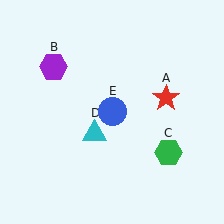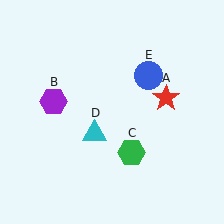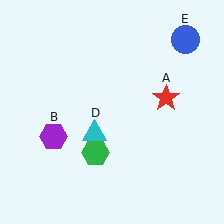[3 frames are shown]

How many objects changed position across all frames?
3 objects changed position: purple hexagon (object B), green hexagon (object C), blue circle (object E).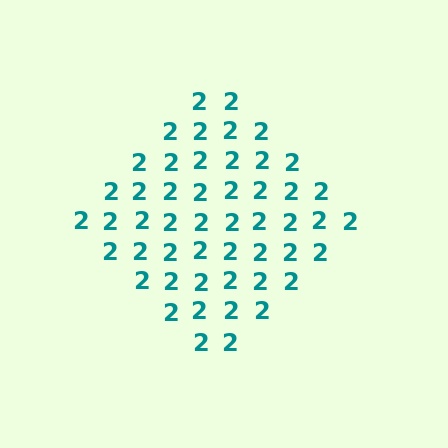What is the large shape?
The large shape is a diamond.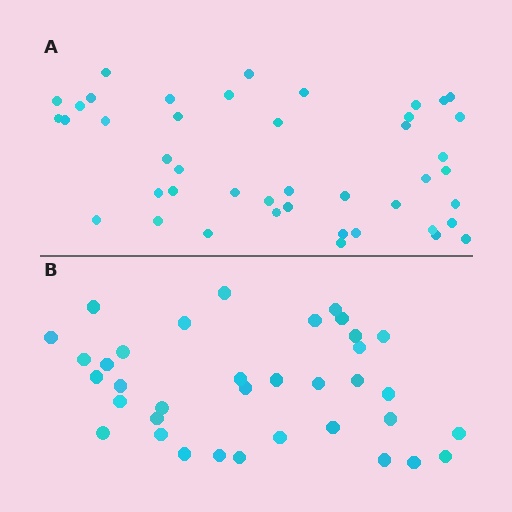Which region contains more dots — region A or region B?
Region A (the top region) has more dots.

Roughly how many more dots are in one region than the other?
Region A has roughly 8 or so more dots than region B.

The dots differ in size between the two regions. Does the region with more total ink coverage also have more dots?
No. Region B has more total ink coverage because its dots are larger, but region A actually contains more individual dots. Total area can be misleading — the number of items is what matters here.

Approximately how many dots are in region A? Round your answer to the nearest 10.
About 40 dots. (The exact count is 44, which rounds to 40.)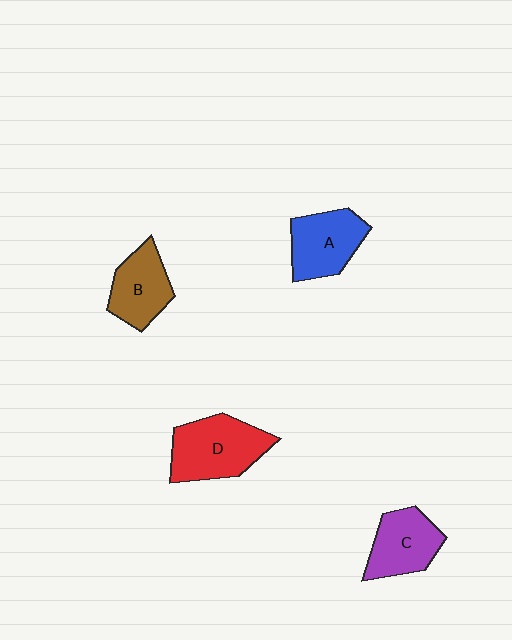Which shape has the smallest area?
Shape B (brown).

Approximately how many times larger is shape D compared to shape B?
Approximately 1.4 times.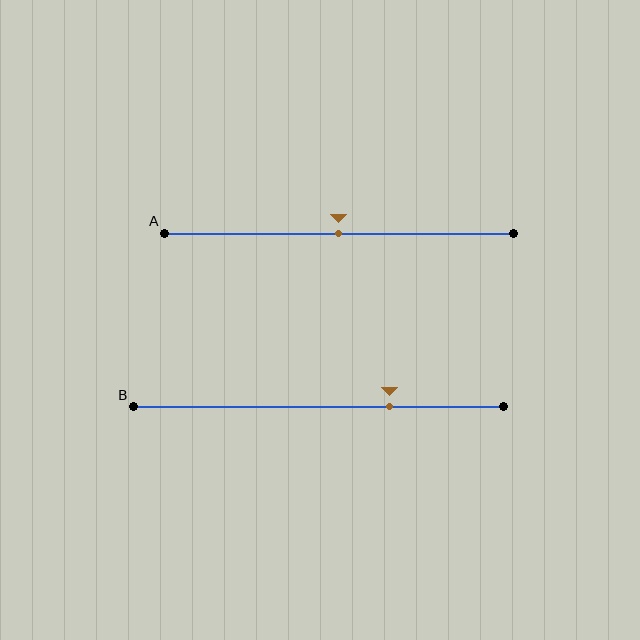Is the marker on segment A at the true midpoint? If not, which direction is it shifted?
Yes, the marker on segment A is at the true midpoint.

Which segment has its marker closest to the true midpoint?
Segment A has its marker closest to the true midpoint.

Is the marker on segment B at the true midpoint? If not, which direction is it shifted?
No, the marker on segment B is shifted to the right by about 19% of the segment length.